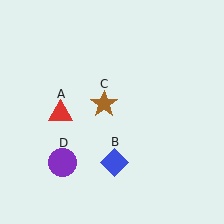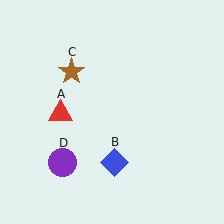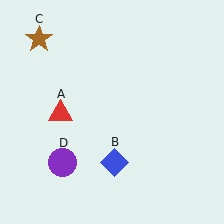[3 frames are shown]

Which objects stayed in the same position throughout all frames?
Red triangle (object A) and blue diamond (object B) and purple circle (object D) remained stationary.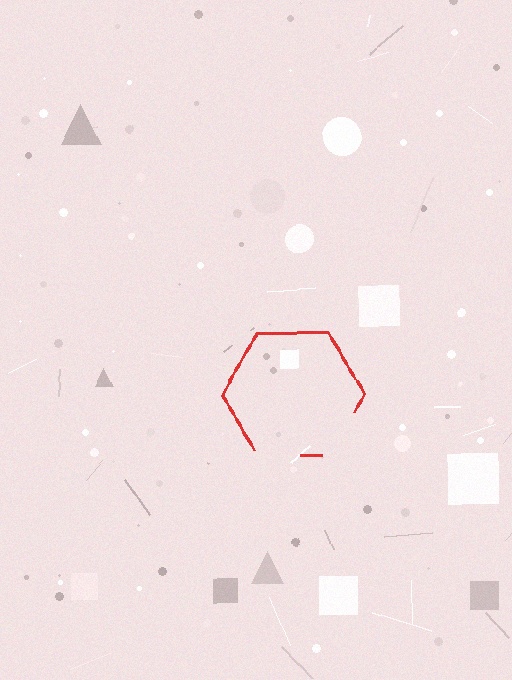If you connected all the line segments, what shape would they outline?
They would outline a hexagon.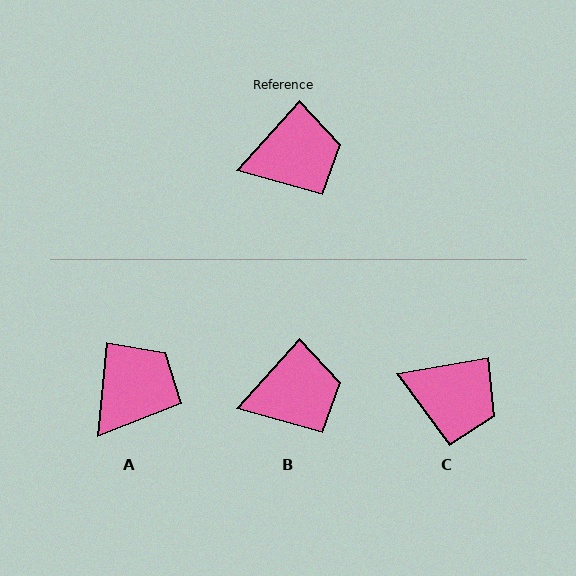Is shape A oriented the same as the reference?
No, it is off by about 37 degrees.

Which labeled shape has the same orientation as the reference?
B.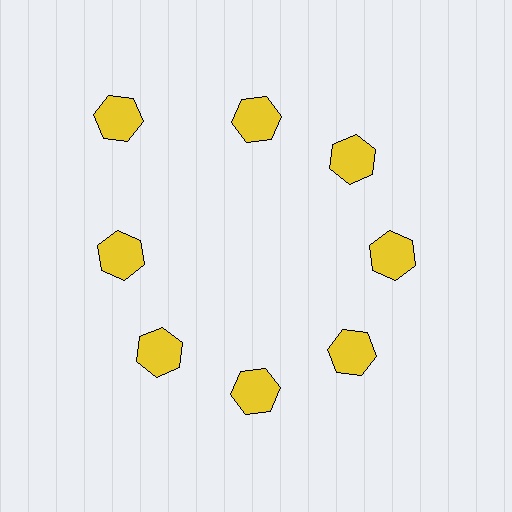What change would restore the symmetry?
The symmetry would be restored by moving it inward, back onto the ring so that all 8 hexagons sit at equal angles and equal distance from the center.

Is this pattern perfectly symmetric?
No. The 8 yellow hexagons are arranged in a ring, but one element near the 10 o'clock position is pushed outward from the center, breaking the 8-fold rotational symmetry.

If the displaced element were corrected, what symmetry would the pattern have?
It would have 8-fold rotational symmetry — the pattern would map onto itself every 45 degrees.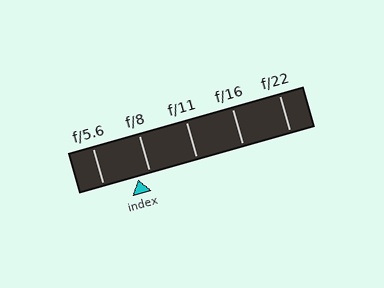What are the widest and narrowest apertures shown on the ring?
The widest aperture shown is f/5.6 and the narrowest is f/22.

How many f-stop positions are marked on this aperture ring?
There are 5 f-stop positions marked.